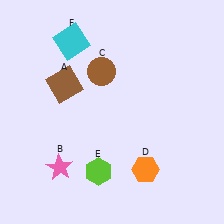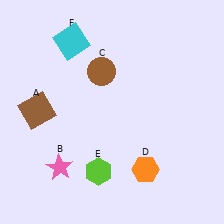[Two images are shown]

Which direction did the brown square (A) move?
The brown square (A) moved left.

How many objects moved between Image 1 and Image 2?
1 object moved between the two images.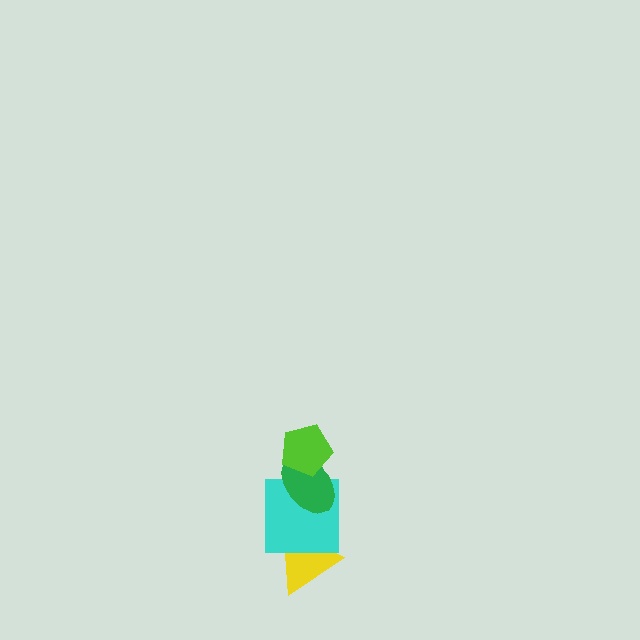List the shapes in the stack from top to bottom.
From top to bottom: the lime pentagon, the green ellipse, the cyan square, the yellow triangle.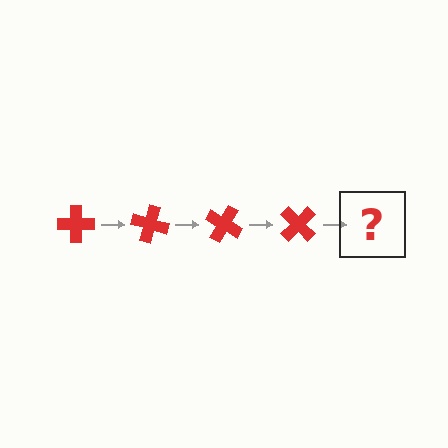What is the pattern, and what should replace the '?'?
The pattern is that the cross rotates 15 degrees each step. The '?' should be a red cross rotated 60 degrees.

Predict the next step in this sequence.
The next step is a red cross rotated 60 degrees.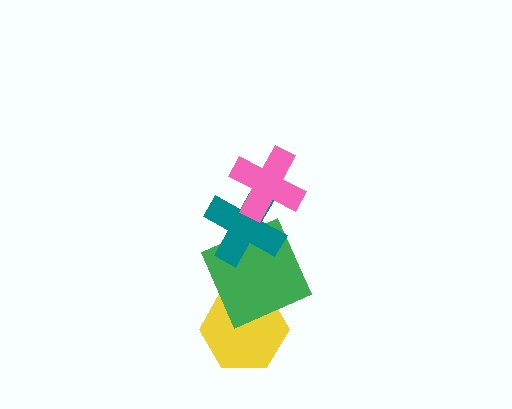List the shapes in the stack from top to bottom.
From top to bottom: the pink cross, the teal cross, the green square, the yellow hexagon.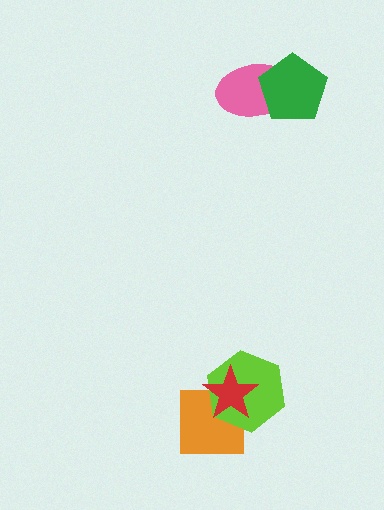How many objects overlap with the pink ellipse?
1 object overlaps with the pink ellipse.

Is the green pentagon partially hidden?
No, no other shape covers it.